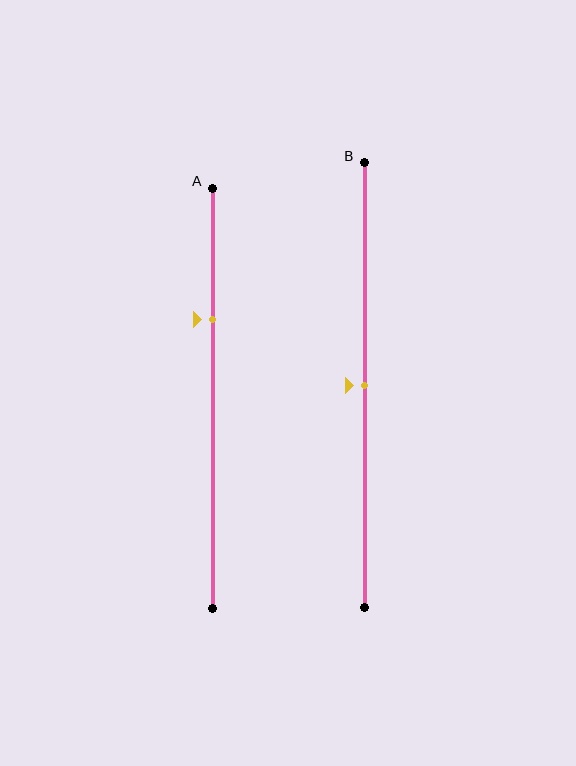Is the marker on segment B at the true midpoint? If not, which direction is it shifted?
Yes, the marker on segment B is at the true midpoint.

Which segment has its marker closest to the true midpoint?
Segment B has its marker closest to the true midpoint.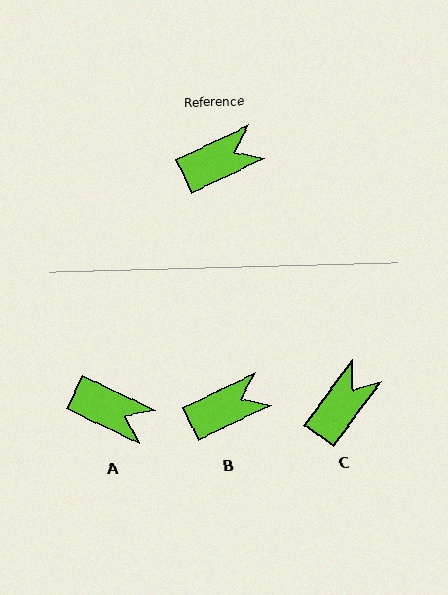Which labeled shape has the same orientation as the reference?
B.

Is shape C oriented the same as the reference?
No, it is off by about 28 degrees.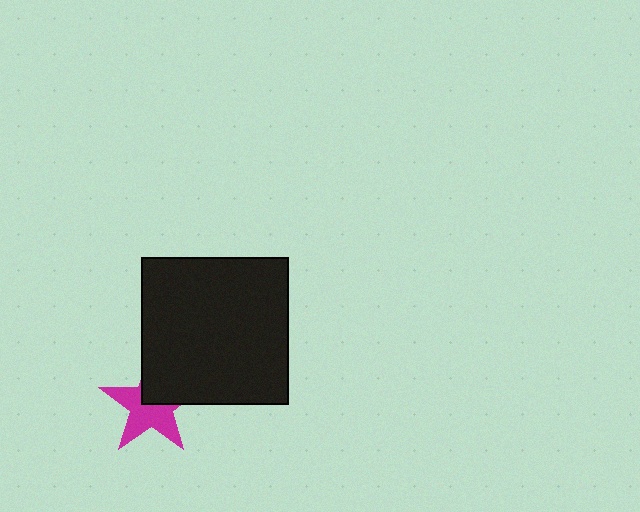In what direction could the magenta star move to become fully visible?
The magenta star could move toward the lower-left. That would shift it out from behind the black square entirely.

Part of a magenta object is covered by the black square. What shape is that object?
It is a star.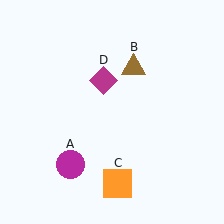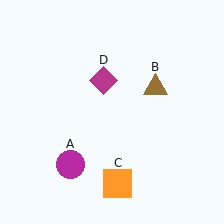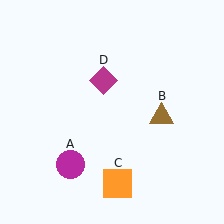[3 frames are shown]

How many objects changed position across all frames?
1 object changed position: brown triangle (object B).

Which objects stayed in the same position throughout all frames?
Magenta circle (object A) and orange square (object C) and magenta diamond (object D) remained stationary.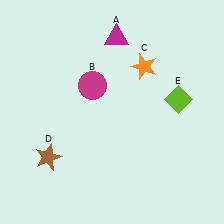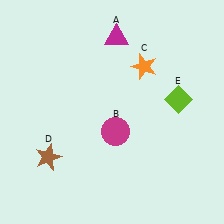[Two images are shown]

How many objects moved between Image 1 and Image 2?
1 object moved between the two images.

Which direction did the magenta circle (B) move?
The magenta circle (B) moved down.